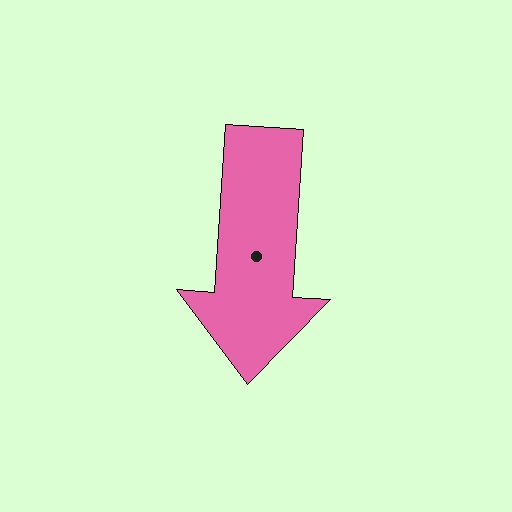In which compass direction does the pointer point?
South.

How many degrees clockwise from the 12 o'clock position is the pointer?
Approximately 184 degrees.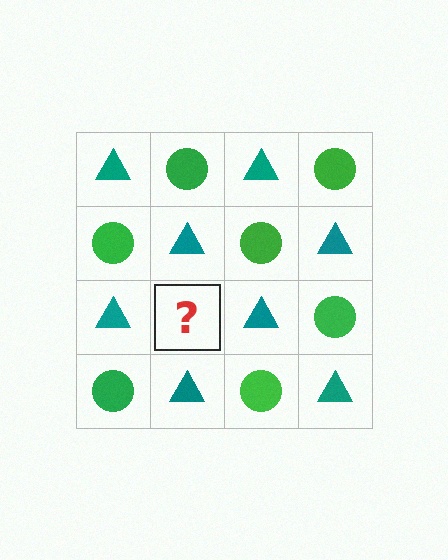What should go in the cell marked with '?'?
The missing cell should contain a green circle.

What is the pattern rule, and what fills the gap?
The rule is that it alternates teal triangle and green circle in a checkerboard pattern. The gap should be filled with a green circle.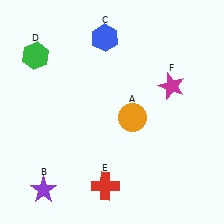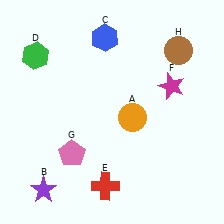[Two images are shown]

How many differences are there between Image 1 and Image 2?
There are 2 differences between the two images.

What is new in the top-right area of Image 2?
A brown circle (H) was added in the top-right area of Image 2.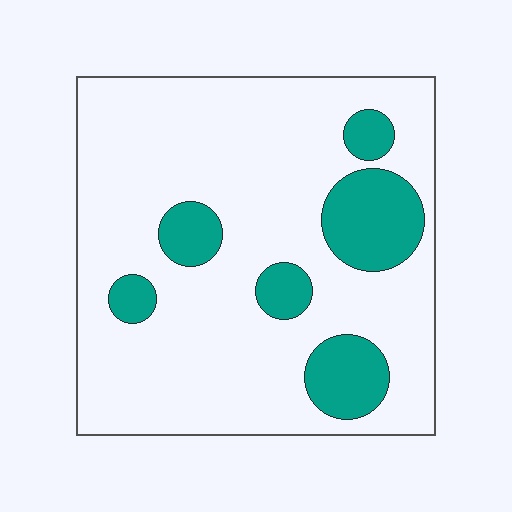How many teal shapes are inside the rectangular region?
6.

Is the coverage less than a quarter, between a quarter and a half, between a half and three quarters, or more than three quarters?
Less than a quarter.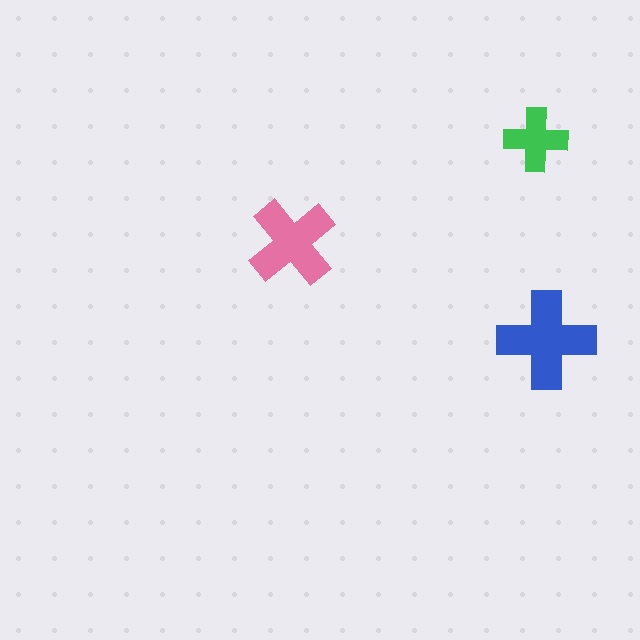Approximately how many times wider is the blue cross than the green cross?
About 1.5 times wider.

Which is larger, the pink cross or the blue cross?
The blue one.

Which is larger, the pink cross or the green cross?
The pink one.